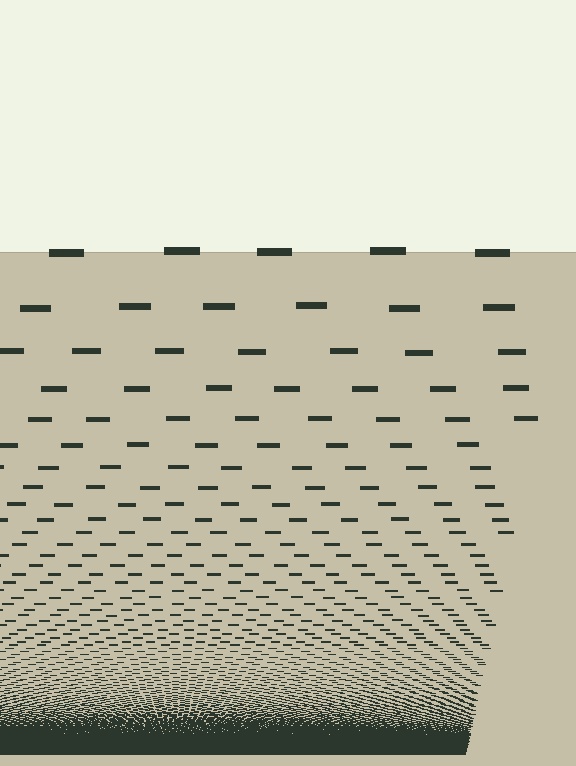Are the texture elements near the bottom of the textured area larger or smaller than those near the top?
Smaller. The gradient is inverted — elements near the bottom are smaller and denser.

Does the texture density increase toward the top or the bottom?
Density increases toward the bottom.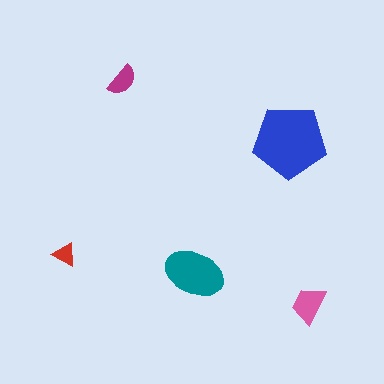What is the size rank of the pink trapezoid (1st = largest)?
3rd.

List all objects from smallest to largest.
The red triangle, the magenta semicircle, the pink trapezoid, the teal ellipse, the blue pentagon.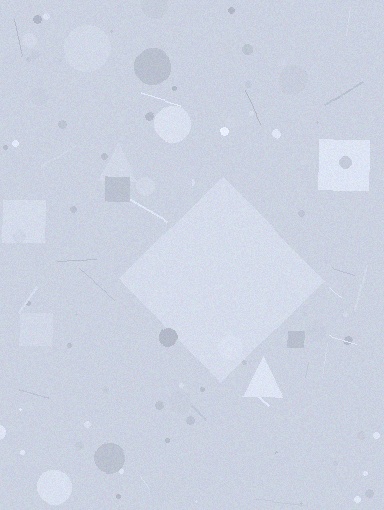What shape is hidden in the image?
A diamond is hidden in the image.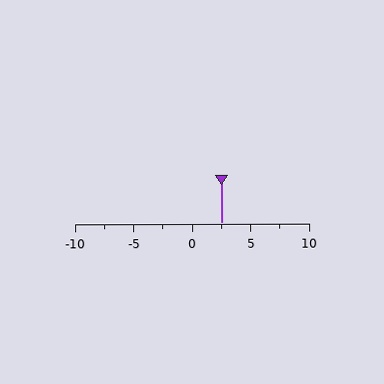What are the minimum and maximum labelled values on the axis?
The axis runs from -10 to 10.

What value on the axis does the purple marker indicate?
The marker indicates approximately 2.5.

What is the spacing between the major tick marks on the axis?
The major ticks are spaced 5 apart.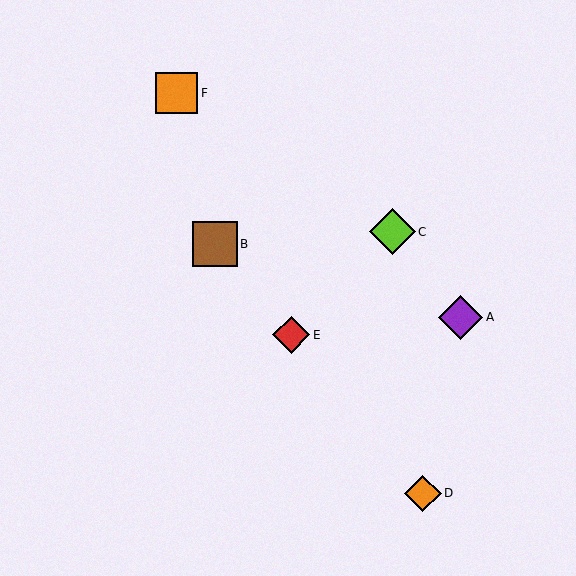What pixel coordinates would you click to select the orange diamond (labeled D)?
Click at (423, 493) to select the orange diamond D.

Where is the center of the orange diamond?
The center of the orange diamond is at (423, 493).